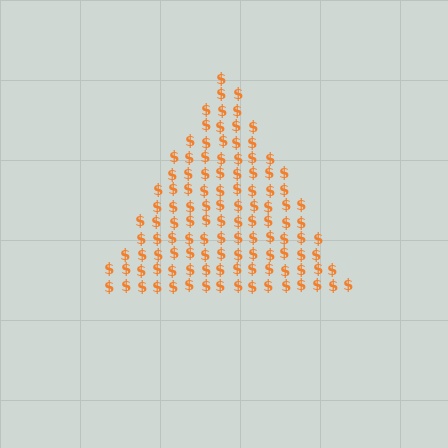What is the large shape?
The large shape is a triangle.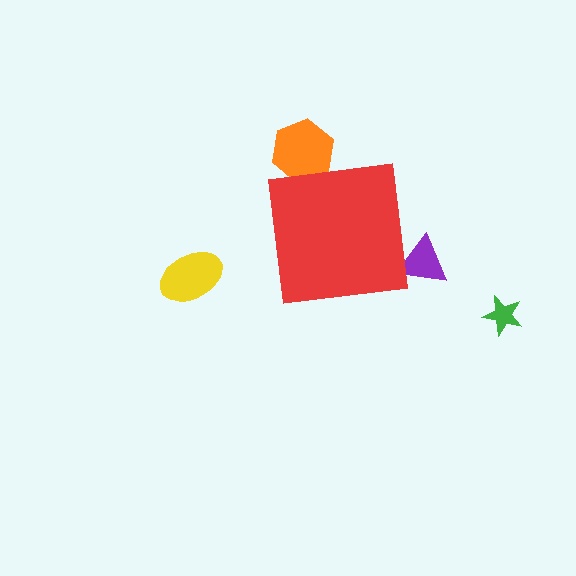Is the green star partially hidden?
No, the green star is fully visible.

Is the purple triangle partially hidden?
Yes, the purple triangle is partially hidden behind the red square.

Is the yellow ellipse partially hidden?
No, the yellow ellipse is fully visible.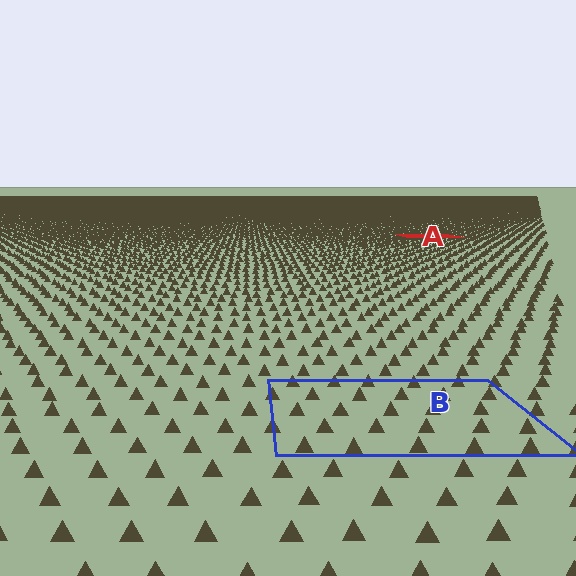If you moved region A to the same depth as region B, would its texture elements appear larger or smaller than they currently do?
They would appear larger. At a closer depth, the same texture elements are projected at a bigger on-screen size.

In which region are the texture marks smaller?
The texture marks are smaller in region A, because it is farther away.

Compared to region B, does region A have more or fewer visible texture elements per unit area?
Region A has more texture elements per unit area — they are packed more densely because it is farther away.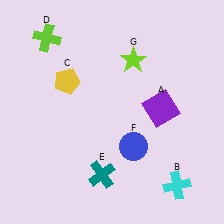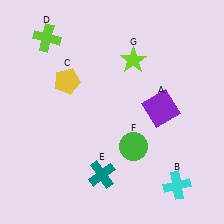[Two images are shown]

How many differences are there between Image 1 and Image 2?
There is 1 difference between the two images.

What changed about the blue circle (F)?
In Image 1, F is blue. In Image 2, it changed to green.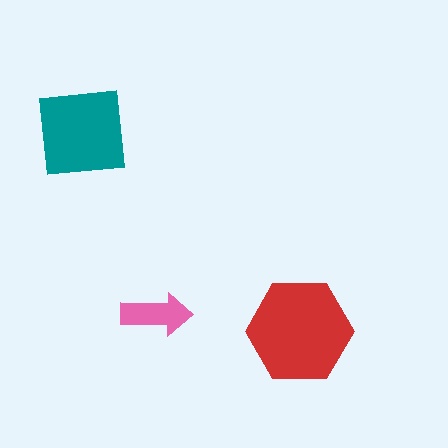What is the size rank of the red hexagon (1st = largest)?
1st.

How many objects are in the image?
There are 3 objects in the image.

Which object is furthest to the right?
The red hexagon is rightmost.